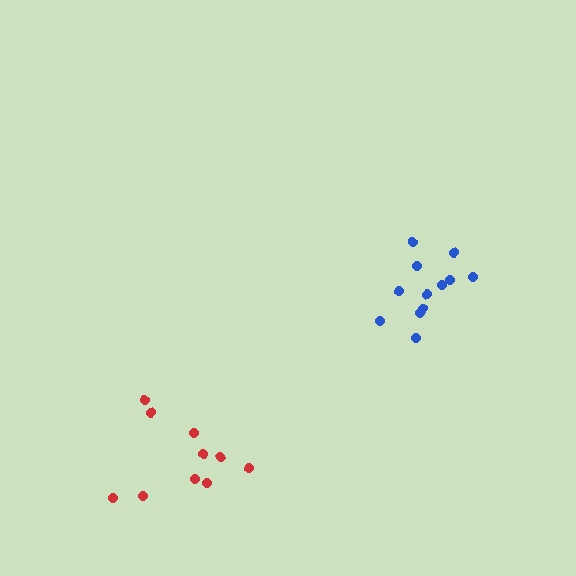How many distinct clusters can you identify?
There are 2 distinct clusters.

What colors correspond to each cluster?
The clusters are colored: red, blue.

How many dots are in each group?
Group 1: 10 dots, Group 2: 12 dots (22 total).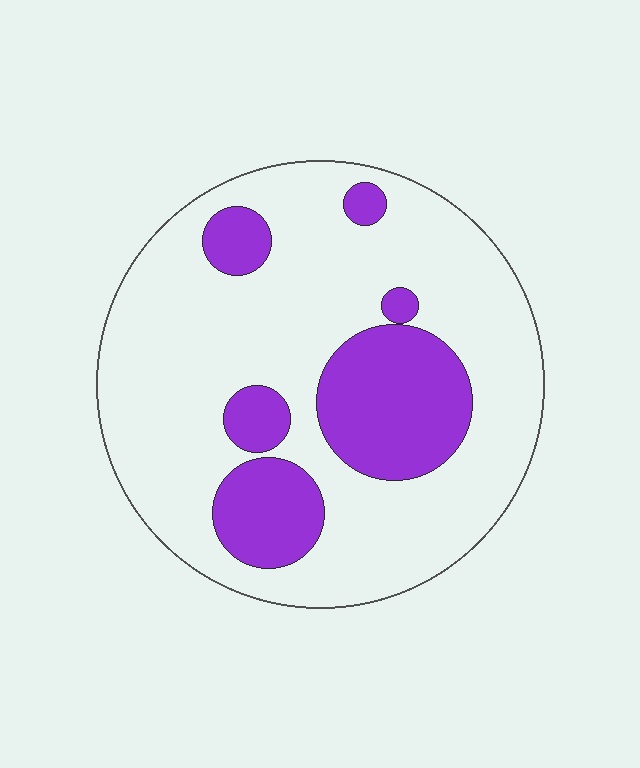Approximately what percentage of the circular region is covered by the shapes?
Approximately 25%.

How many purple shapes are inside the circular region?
6.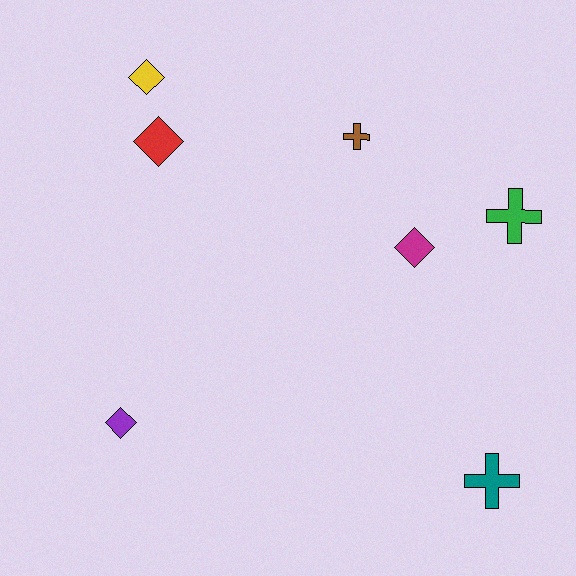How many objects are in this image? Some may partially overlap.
There are 7 objects.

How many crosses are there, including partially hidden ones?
There are 3 crosses.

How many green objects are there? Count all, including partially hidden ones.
There is 1 green object.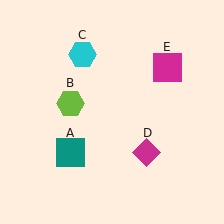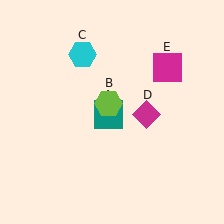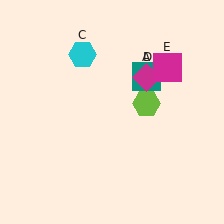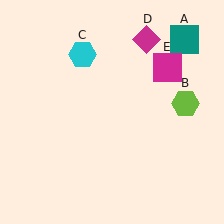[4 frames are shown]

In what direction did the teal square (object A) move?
The teal square (object A) moved up and to the right.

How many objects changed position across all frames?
3 objects changed position: teal square (object A), lime hexagon (object B), magenta diamond (object D).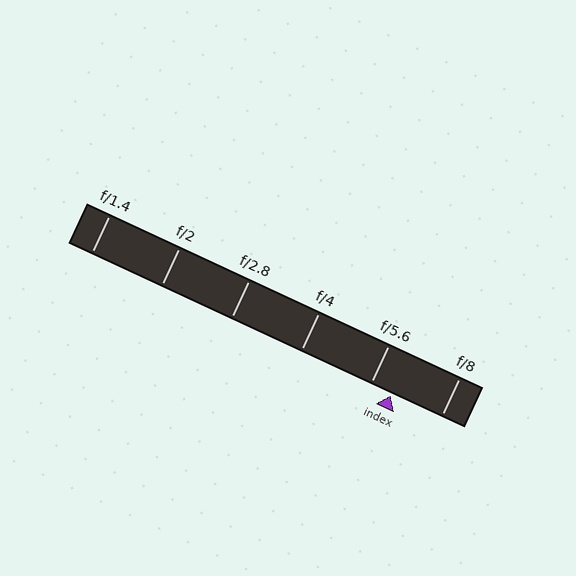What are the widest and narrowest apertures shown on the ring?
The widest aperture shown is f/1.4 and the narrowest is f/8.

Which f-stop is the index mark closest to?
The index mark is closest to f/5.6.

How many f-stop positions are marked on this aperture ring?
There are 6 f-stop positions marked.